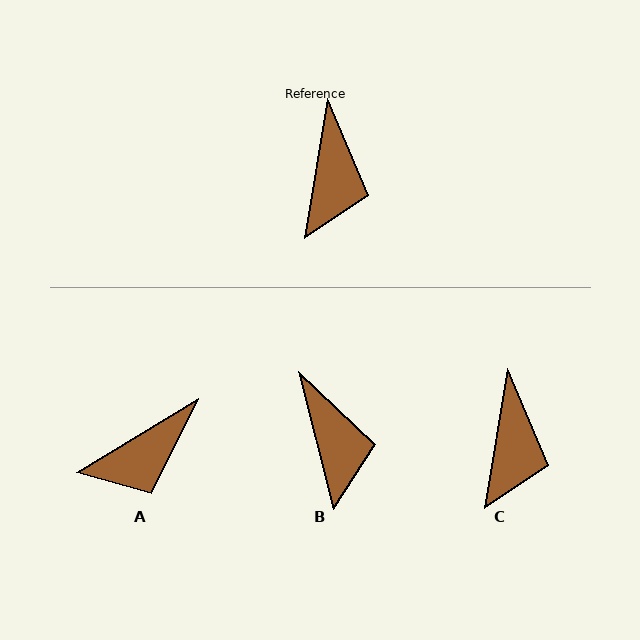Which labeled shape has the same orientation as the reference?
C.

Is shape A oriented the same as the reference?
No, it is off by about 49 degrees.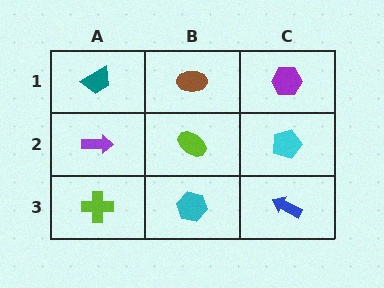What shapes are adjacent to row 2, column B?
A brown ellipse (row 1, column B), a cyan hexagon (row 3, column B), a purple arrow (row 2, column A), a cyan pentagon (row 2, column C).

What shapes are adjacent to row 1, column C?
A cyan pentagon (row 2, column C), a brown ellipse (row 1, column B).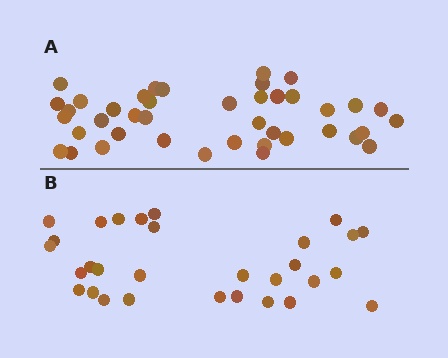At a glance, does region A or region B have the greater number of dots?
Region A (the top region) has more dots.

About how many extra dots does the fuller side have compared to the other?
Region A has roughly 12 or so more dots than region B.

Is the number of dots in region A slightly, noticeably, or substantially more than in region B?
Region A has noticeably more, but not dramatically so. The ratio is roughly 1.4 to 1.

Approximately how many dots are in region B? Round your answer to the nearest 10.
About 30 dots.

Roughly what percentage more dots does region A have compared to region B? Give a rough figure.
About 35% more.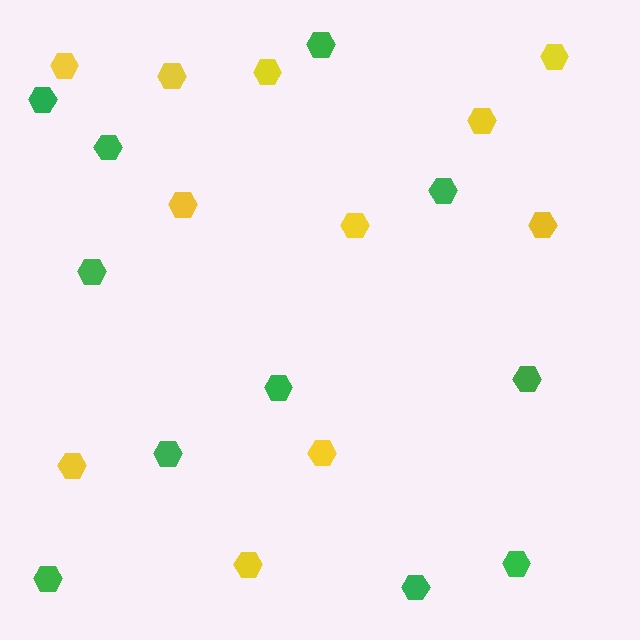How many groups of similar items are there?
There are 2 groups: one group of yellow hexagons (11) and one group of green hexagons (11).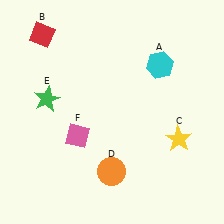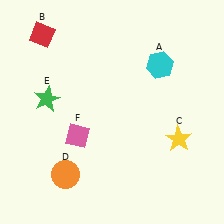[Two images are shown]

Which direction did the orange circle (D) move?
The orange circle (D) moved left.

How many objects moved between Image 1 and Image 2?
1 object moved between the two images.